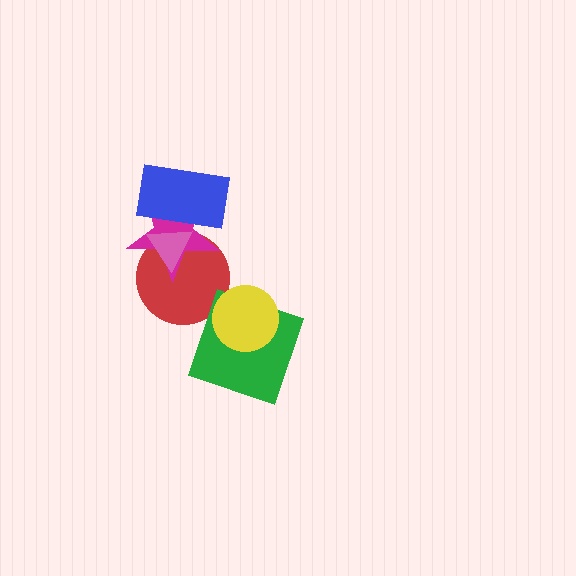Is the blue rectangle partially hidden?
No, no other shape covers it.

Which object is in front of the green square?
The yellow circle is in front of the green square.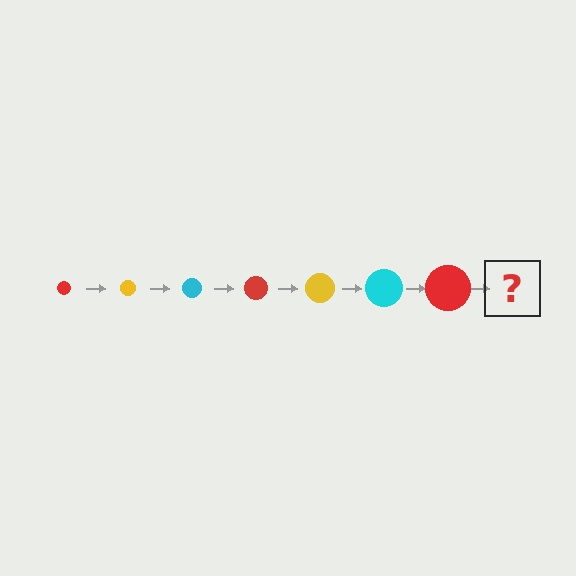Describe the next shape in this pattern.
It should be a yellow circle, larger than the previous one.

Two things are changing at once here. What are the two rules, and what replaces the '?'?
The two rules are that the circle grows larger each step and the color cycles through red, yellow, and cyan. The '?' should be a yellow circle, larger than the previous one.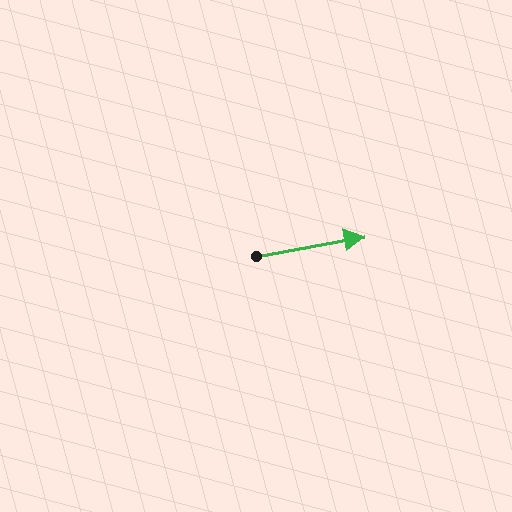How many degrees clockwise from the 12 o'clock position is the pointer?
Approximately 80 degrees.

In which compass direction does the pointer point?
East.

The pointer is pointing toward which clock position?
Roughly 3 o'clock.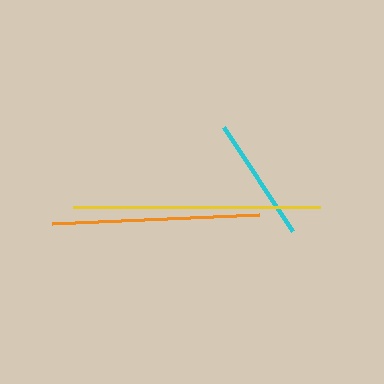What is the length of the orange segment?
The orange segment is approximately 207 pixels long.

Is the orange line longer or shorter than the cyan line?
The orange line is longer than the cyan line.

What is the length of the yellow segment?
The yellow segment is approximately 247 pixels long.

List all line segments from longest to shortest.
From longest to shortest: yellow, orange, cyan.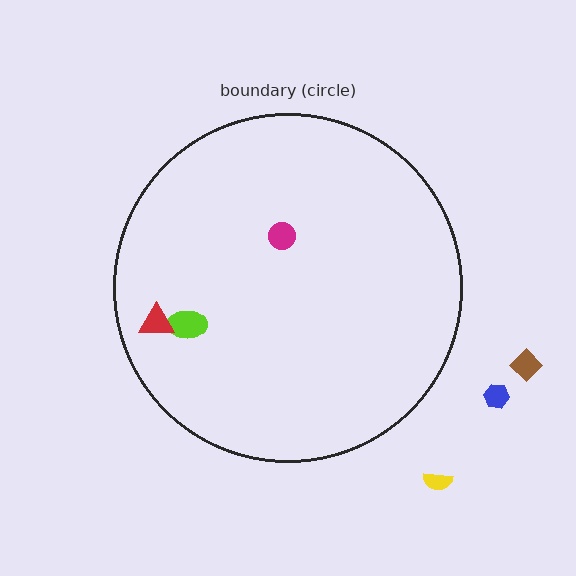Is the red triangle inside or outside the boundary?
Inside.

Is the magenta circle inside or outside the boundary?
Inside.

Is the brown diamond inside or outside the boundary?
Outside.